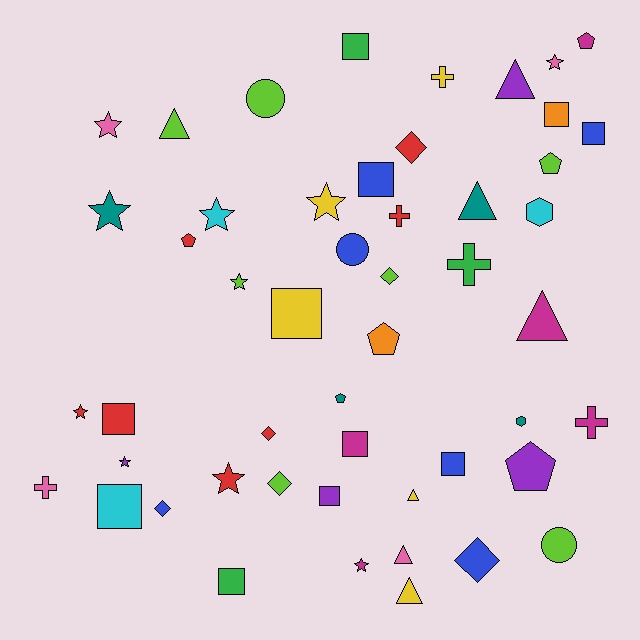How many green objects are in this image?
There are 3 green objects.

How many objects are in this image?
There are 50 objects.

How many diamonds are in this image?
There are 6 diamonds.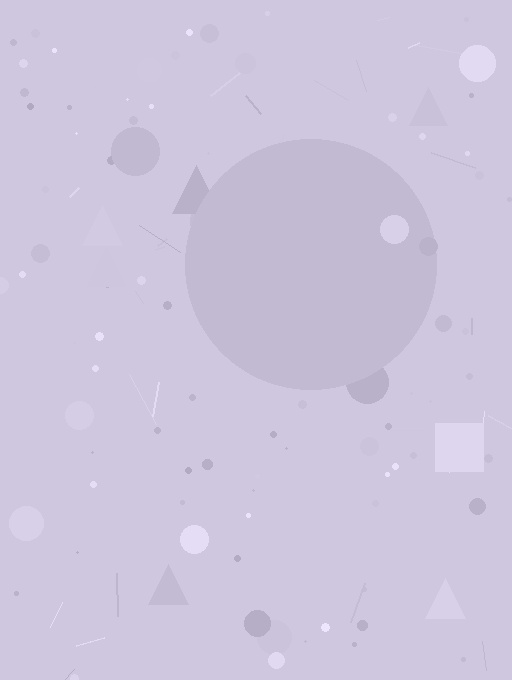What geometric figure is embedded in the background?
A circle is embedded in the background.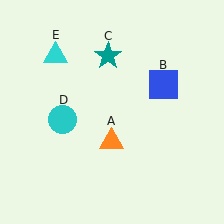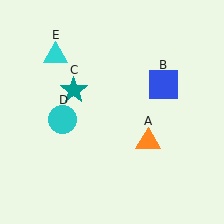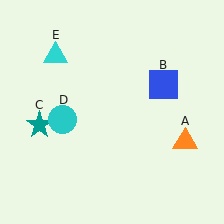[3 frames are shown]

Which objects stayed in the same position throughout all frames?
Blue square (object B) and cyan circle (object D) and cyan triangle (object E) remained stationary.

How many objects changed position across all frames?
2 objects changed position: orange triangle (object A), teal star (object C).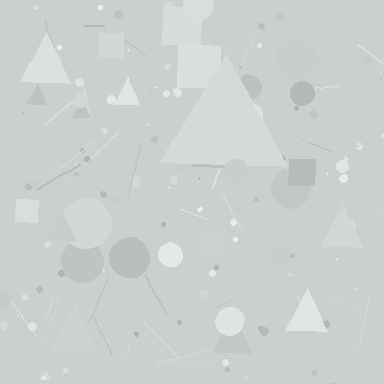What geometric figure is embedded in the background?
A triangle is embedded in the background.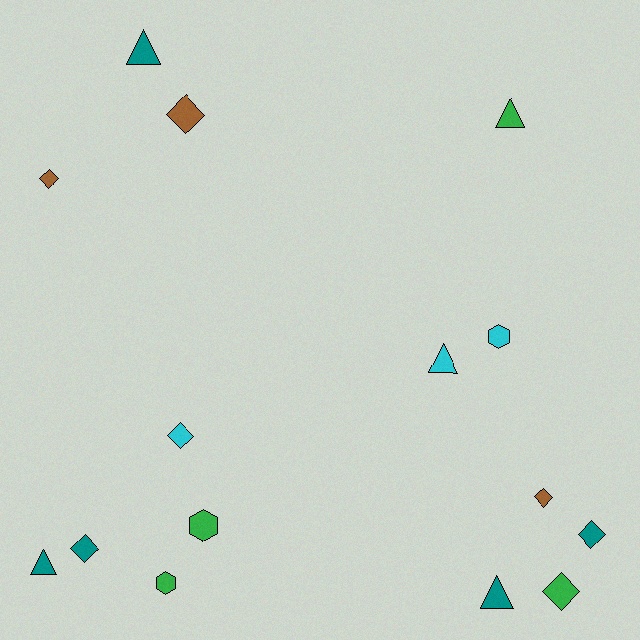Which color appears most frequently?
Teal, with 5 objects.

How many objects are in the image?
There are 15 objects.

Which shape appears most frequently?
Diamond, with 7 objects.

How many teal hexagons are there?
There are no teal hexagons.